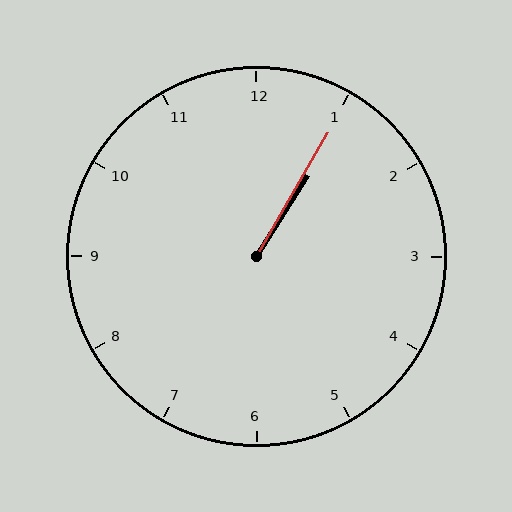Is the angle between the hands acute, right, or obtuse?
It is acute.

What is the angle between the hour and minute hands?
Approximately 2 degrees.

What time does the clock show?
1:05.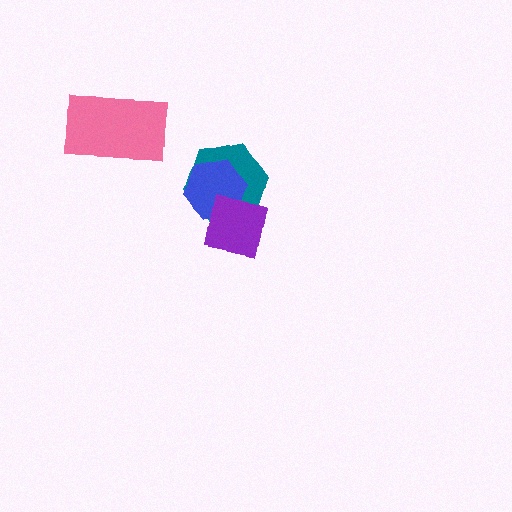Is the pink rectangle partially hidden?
No, no other shape covers it.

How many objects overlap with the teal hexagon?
2 objects overlap with the teal hexagon.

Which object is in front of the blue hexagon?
The purple square is in front of the blue hexagon.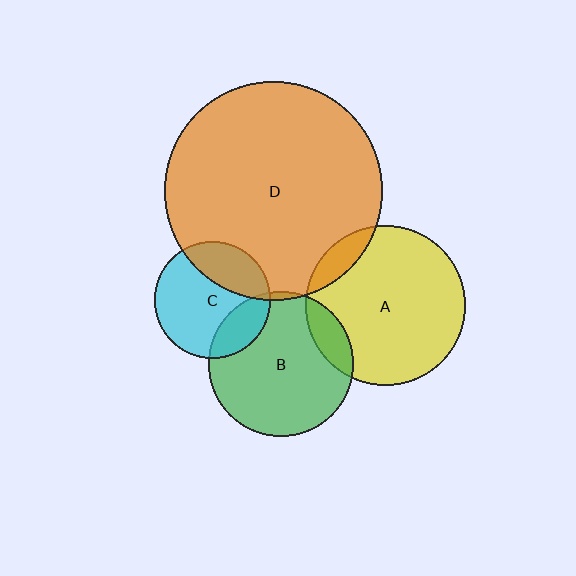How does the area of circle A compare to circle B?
Approximately 1.2 times.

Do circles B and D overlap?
Yes.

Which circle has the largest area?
Circle D (orange).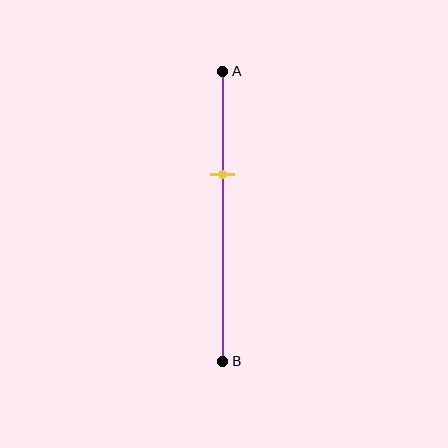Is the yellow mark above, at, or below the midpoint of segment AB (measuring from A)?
The yellow mark is above the midpoint of segment AB.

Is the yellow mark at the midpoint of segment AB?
No, the mark is at about 35% from A, not at the 50% midpoint.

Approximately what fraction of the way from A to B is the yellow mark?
The yellow mark is approximately 35% of the way from A to B.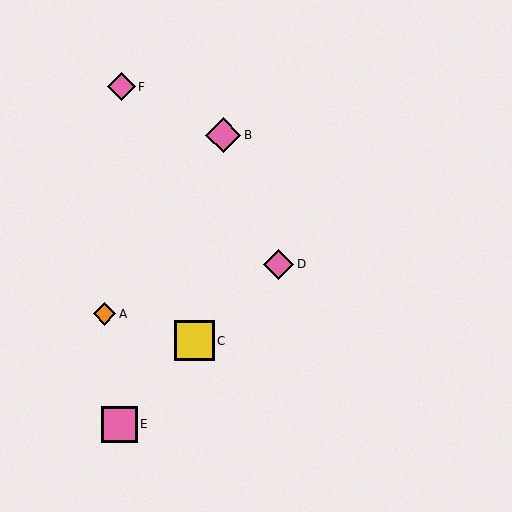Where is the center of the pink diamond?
The center of the pink diamond is at (223, 135).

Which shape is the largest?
The yellow square (labeled C) is the largest.